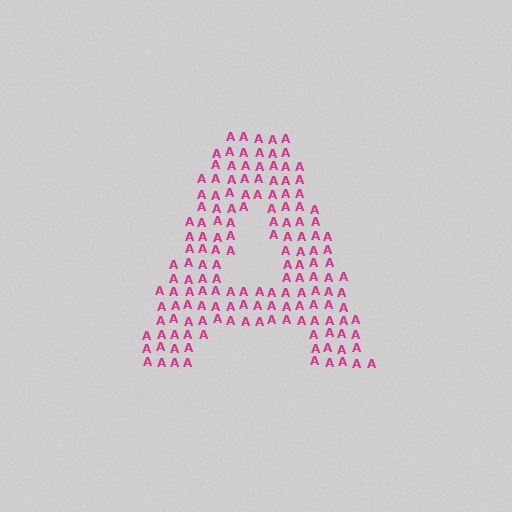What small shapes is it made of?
It is made of small letter A's.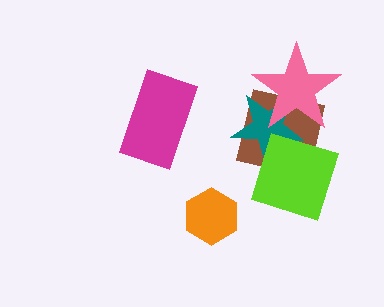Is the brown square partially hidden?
Yes, it is partially covered by another shape.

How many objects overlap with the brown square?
3 objects overlap with the brown square.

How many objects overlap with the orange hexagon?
0 objects overlap with the orange hexagon.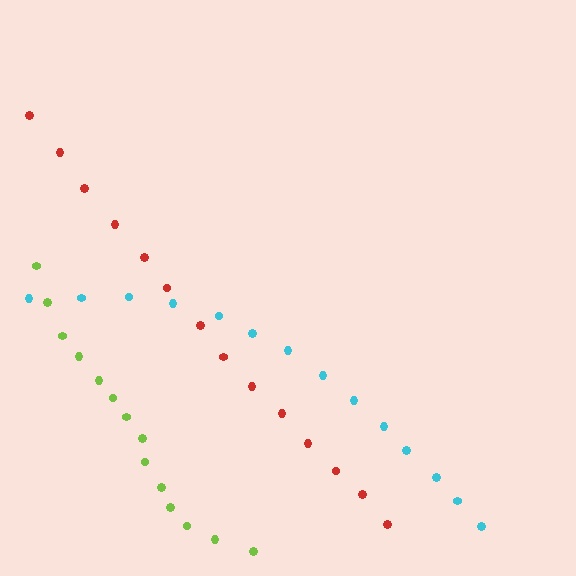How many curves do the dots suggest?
There are 3 distinct paths.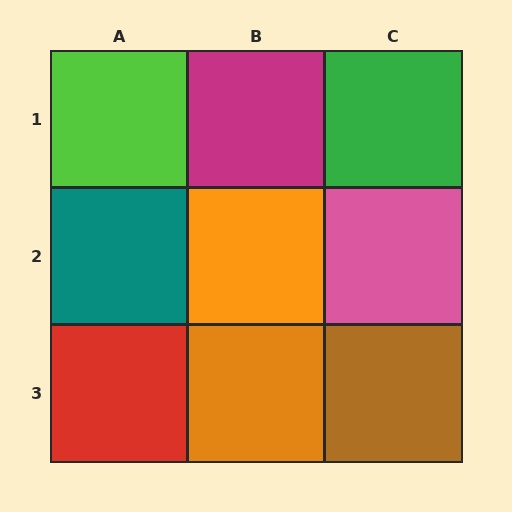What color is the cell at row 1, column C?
Green.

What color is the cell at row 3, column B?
Orange.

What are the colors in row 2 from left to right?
Teal, orange, pink.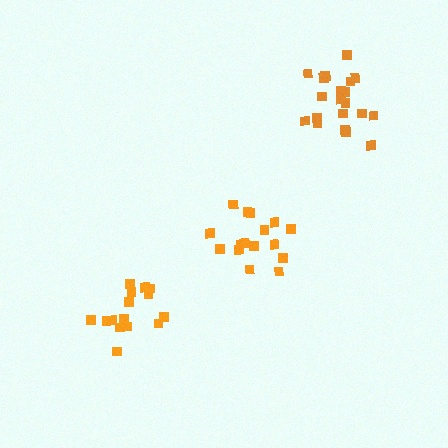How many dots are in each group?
Group 1: 16 dots, Group 2: 20 dots, Group 3: 15 dots (51 total).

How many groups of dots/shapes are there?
There are 3 groups.